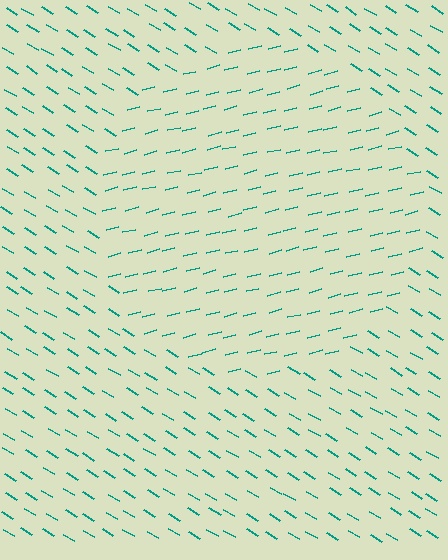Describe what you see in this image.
The image is filled with small teal line segments. A circle region in the image has lines oriented differently from the surrounding lines, creating a visible texture boundary.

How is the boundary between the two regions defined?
The boundary is defined purely by a change in line orientation (approximately 45 degrees difference). All lines are the same color and thickness.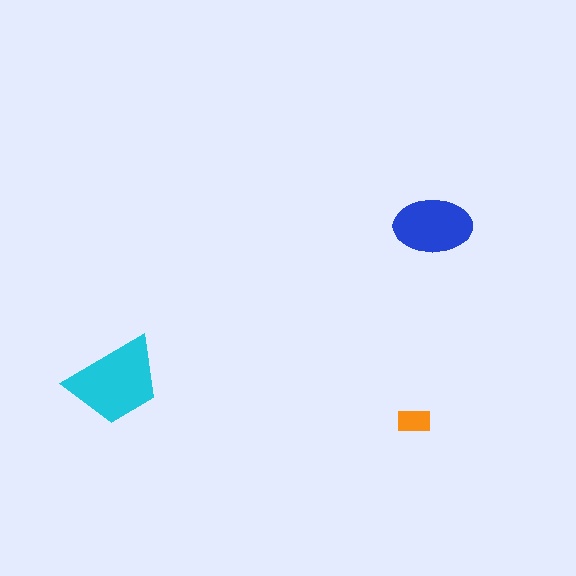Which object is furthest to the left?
The cyan trapezoid is leftmost.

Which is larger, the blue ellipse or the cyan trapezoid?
The cyan trapezoid.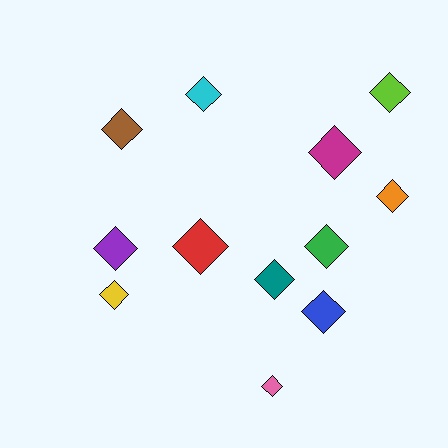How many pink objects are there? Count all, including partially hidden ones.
There is 1 pink object.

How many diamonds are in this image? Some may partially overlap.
There are 12 diamonds.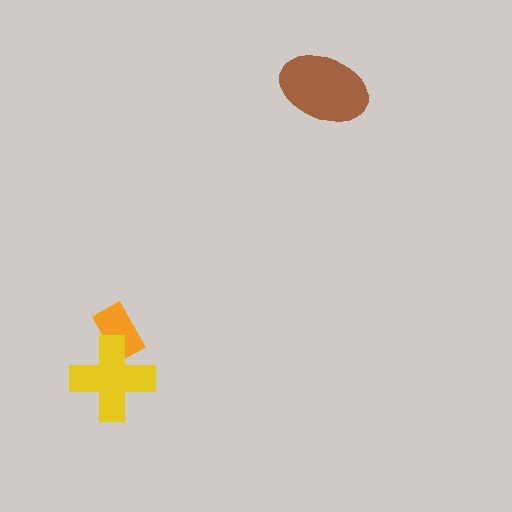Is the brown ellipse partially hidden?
No, no other shape covers it.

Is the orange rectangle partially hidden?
Yes, it is partially covered by another shape.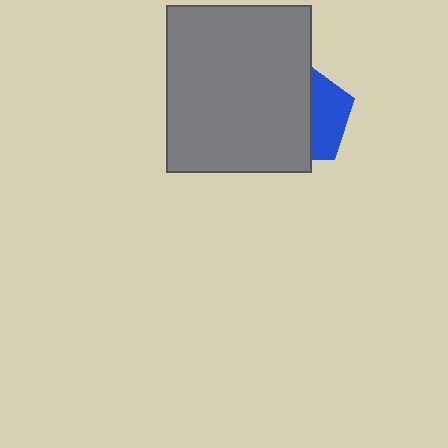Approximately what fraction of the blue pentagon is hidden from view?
Roughly 62% of the blue pentagon is hidden behind the gray rectangle.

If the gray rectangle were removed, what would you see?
You would see the complete blue pentagon.